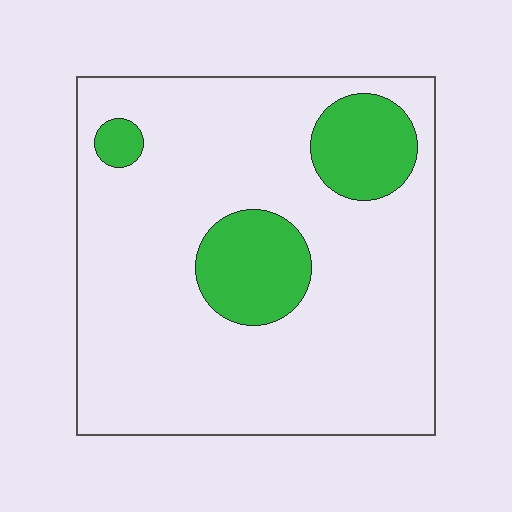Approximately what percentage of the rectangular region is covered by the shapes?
Approximately 15%.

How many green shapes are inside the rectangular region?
3.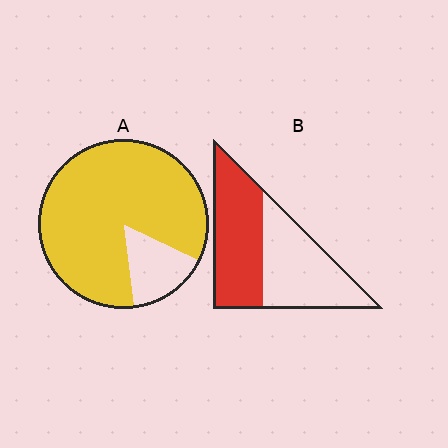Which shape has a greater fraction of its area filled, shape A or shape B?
Shape A.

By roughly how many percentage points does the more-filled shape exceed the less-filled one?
By roughly 35 percentage points (A over B).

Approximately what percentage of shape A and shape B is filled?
A is approximately 85% and B is approximately 50%.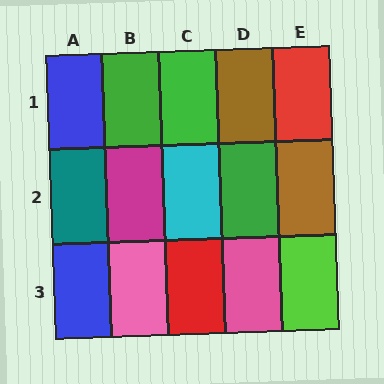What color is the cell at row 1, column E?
Red.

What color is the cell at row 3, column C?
Red.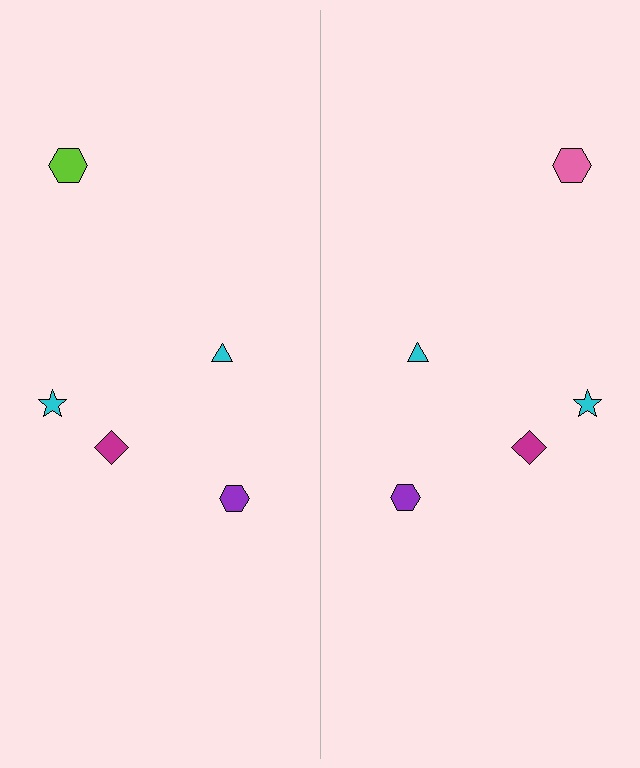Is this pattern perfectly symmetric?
No, the pattern is not perfectly symmetric. The pink hexagon on the right side breaks the symmetry — its mirror counterpart is lime.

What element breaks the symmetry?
The pink hexagon on the right side breaks the symmetry — its mirror counterpart is lime.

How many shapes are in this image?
There are 10 shapes in this image.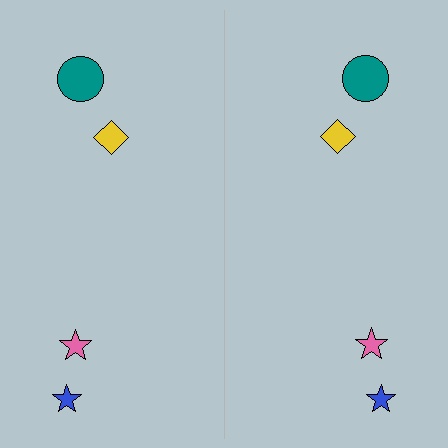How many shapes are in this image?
There are 8 shapes in this image.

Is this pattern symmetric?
Yes, this pattern has bilateral (reflection) symmetry.